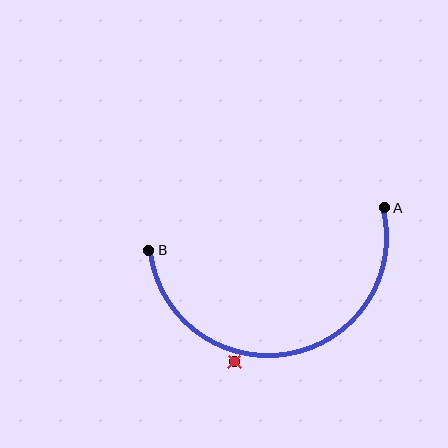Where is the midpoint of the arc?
The arc midpoint is the point on the curve farthest from the straight line joining A and B. It sits below that line.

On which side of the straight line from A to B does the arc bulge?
The arc bulges below the straight line connecting A and B.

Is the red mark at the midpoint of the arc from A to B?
No — the red mark does not lie on the arc at all. It sits slightly outside the curve.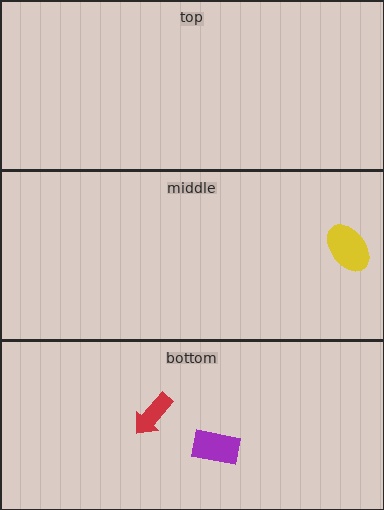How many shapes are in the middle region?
1.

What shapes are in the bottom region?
The purple rectangle, the red arrow.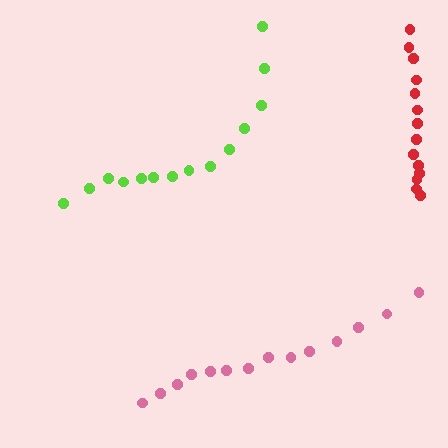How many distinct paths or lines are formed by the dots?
There are 3 distinct paths.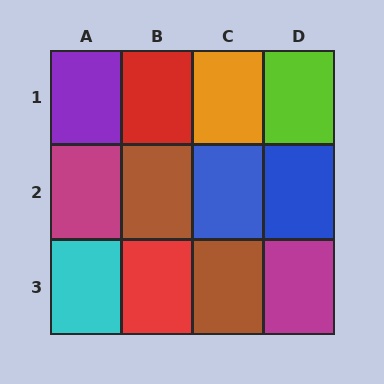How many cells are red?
2 cells are red.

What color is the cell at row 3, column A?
Cyan.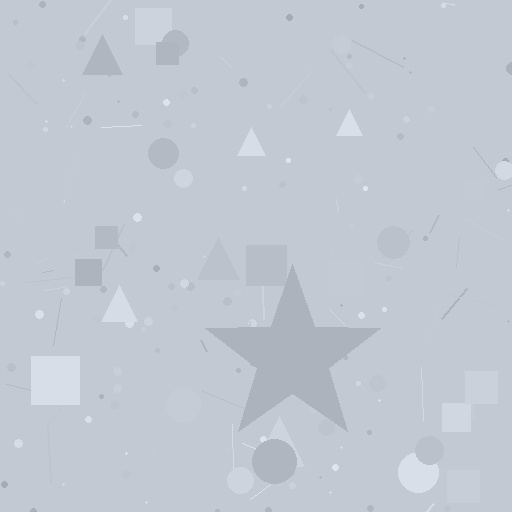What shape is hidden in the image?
A star is hidden in the image.